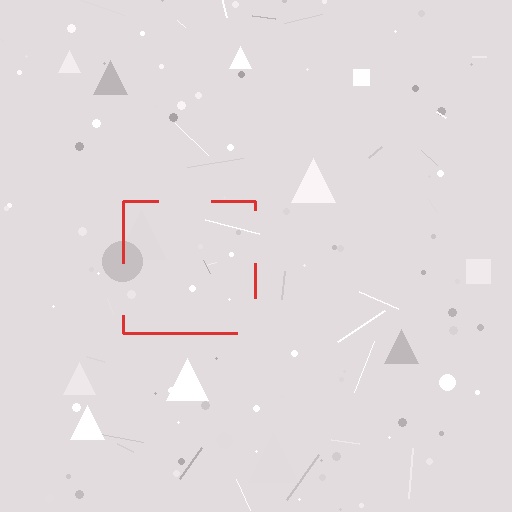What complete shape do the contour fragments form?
The contour fragments form a square.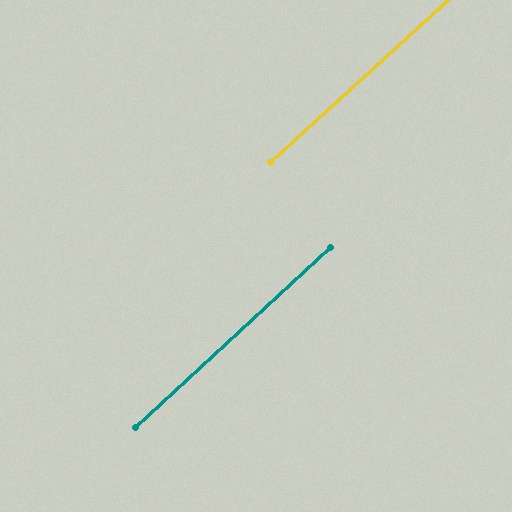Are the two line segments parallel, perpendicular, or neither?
Parallel — their directions differ by only 0.1°.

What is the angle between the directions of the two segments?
Approximately 0 degrees.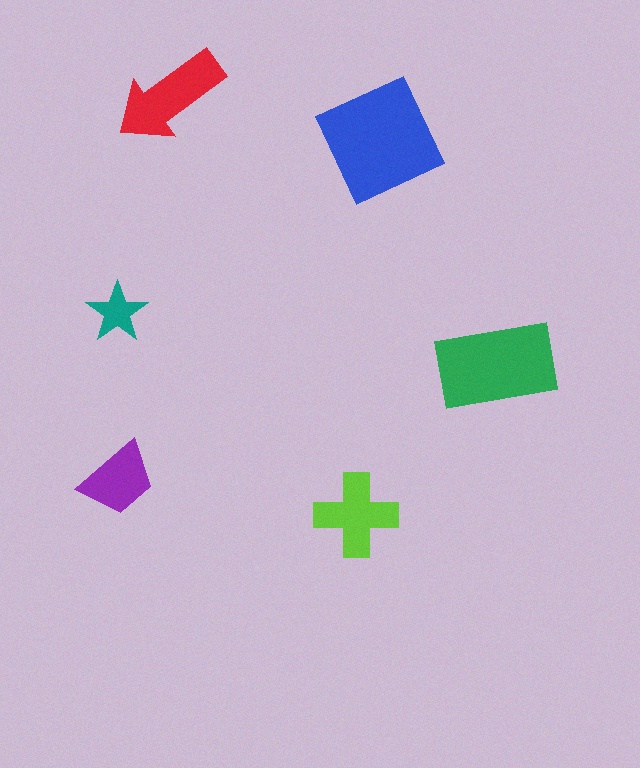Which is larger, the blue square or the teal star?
The blue square.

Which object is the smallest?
The teal star.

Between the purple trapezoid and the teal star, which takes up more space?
The purple trapezoid.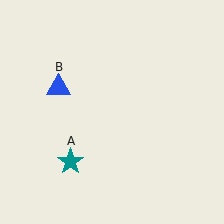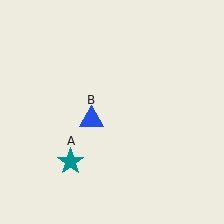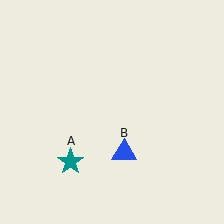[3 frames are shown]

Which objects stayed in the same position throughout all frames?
Teal star (object A) remained stationary.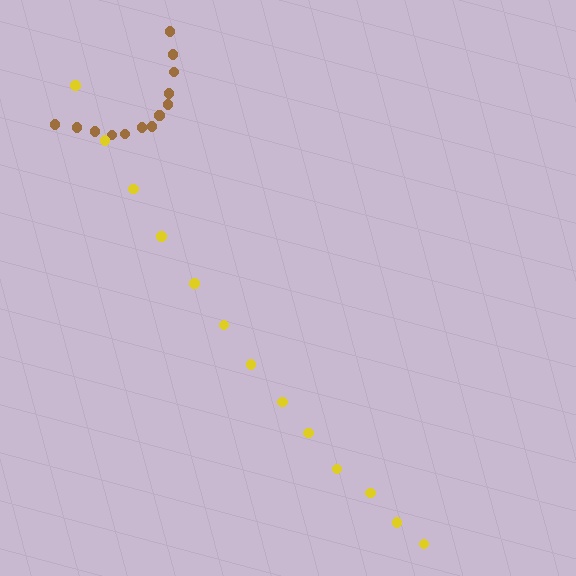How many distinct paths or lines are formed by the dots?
There are 2 distinct paths.